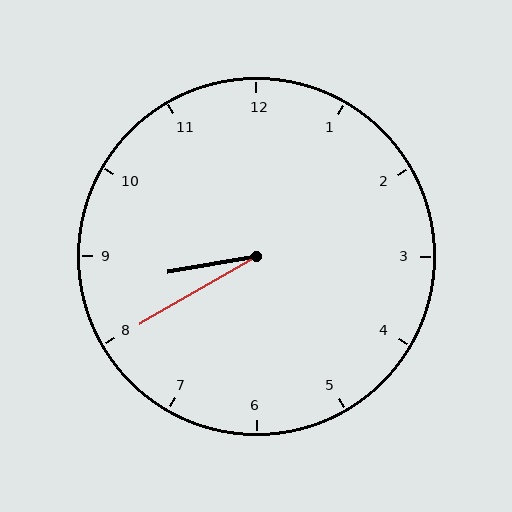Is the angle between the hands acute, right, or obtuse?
It is acute.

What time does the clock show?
8:40.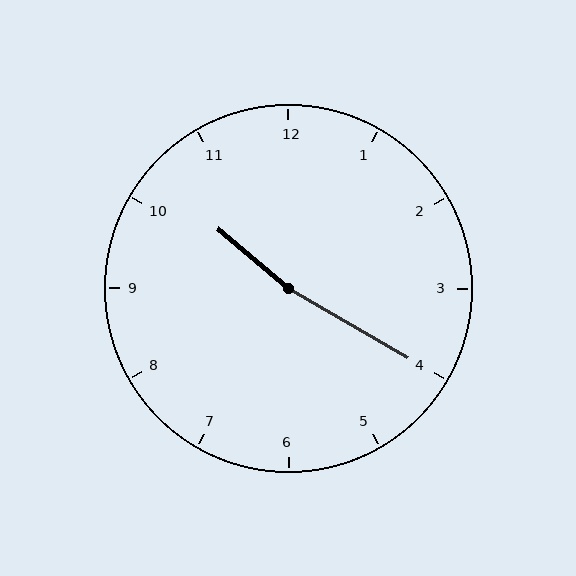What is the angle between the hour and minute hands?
Approximately 170 degrees.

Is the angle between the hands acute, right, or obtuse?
It is obtuse.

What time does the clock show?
10:20.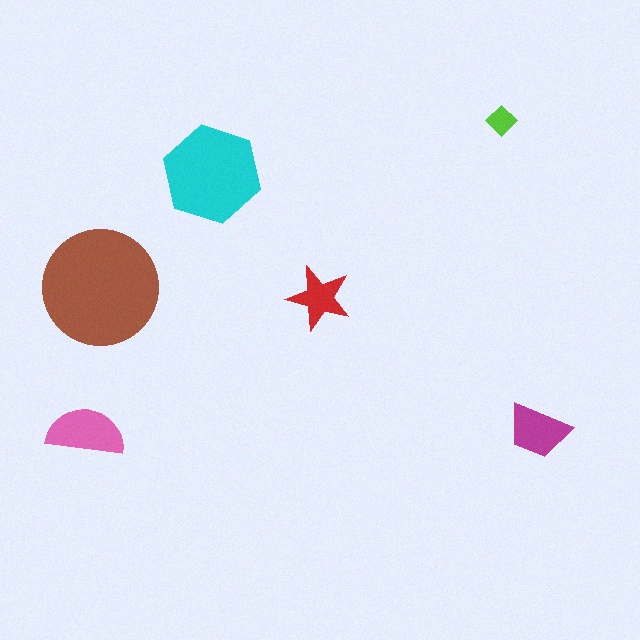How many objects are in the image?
There are 6 objects in the image.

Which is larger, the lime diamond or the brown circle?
The brown circle.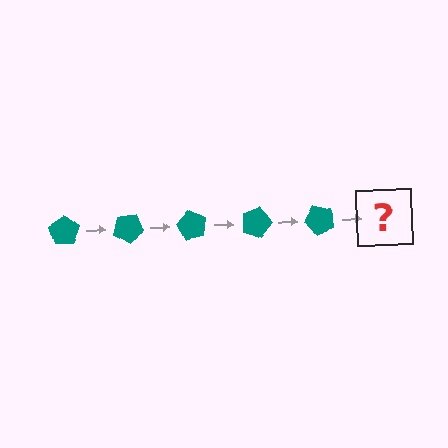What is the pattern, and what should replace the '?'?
The pattern is that the pentagon rotates 30 degrees each step. The '?' should be a teal pentagon rotated 150 degrees.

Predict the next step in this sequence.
The next step is a teal pentagon rotated 150 degrees.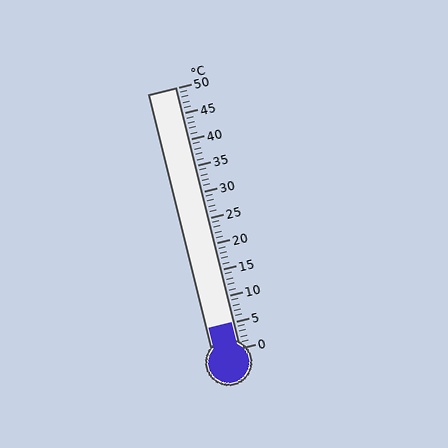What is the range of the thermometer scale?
The thermometer scale ranges from 0°C to 50°C.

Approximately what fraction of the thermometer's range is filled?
The thermometer is filled to approximately 10% of its range.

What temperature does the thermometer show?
The thermometer shows approximately 5°C.